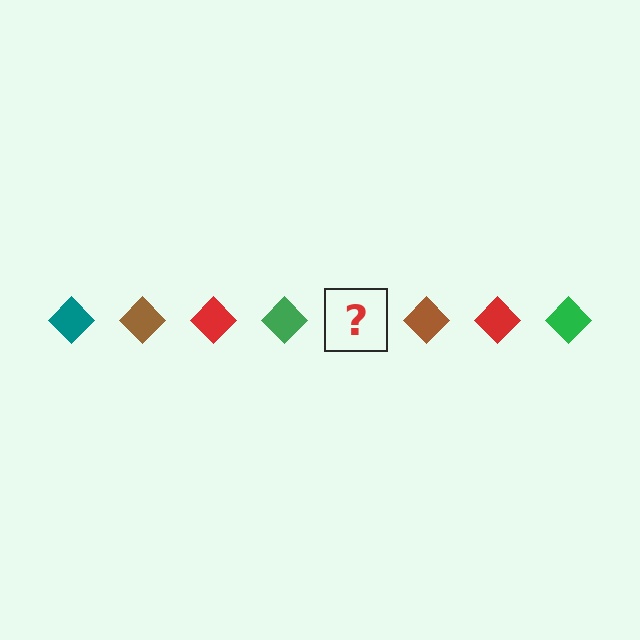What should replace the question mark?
The question mark should be replaced with a teal diamond.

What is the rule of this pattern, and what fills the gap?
The rule is that the pattern cycles through teal, brown, red, green diamonds. The gap should be filled with a teal diamond.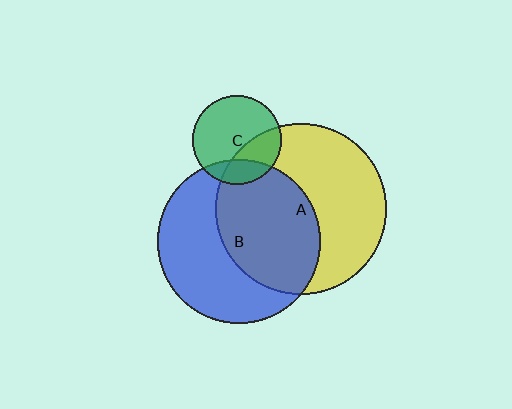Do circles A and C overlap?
Yes.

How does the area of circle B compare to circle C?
Approximately 3.4 times.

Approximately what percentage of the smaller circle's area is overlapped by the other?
Approximately 35%.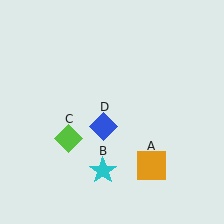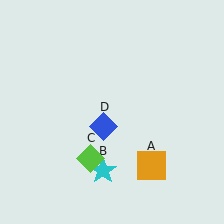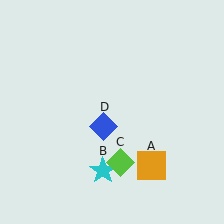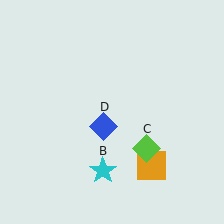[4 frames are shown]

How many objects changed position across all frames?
1 object changed position: lime diamond (object C).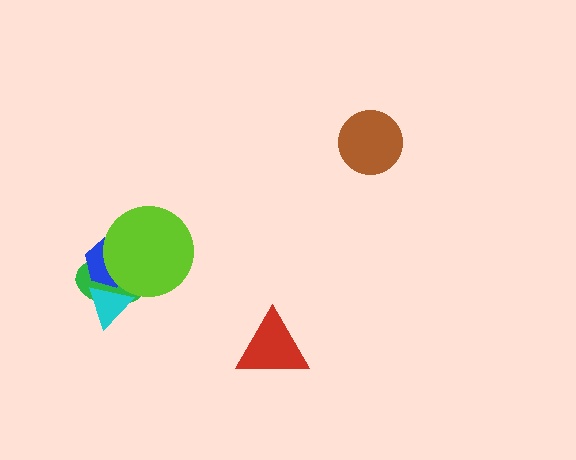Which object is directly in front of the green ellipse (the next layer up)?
The cyan triangle is directly in front of the green ellipse.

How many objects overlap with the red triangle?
0 objects overlap with the red triangle.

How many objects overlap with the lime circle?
2 objects overlap with the lime circle.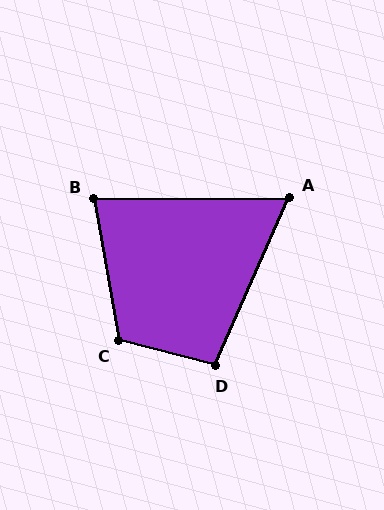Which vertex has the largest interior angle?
C, at approximately 114 degrees.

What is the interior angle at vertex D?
Approximately 99 degrees (obtuse).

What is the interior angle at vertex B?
Approximately 81 degrees (acute).